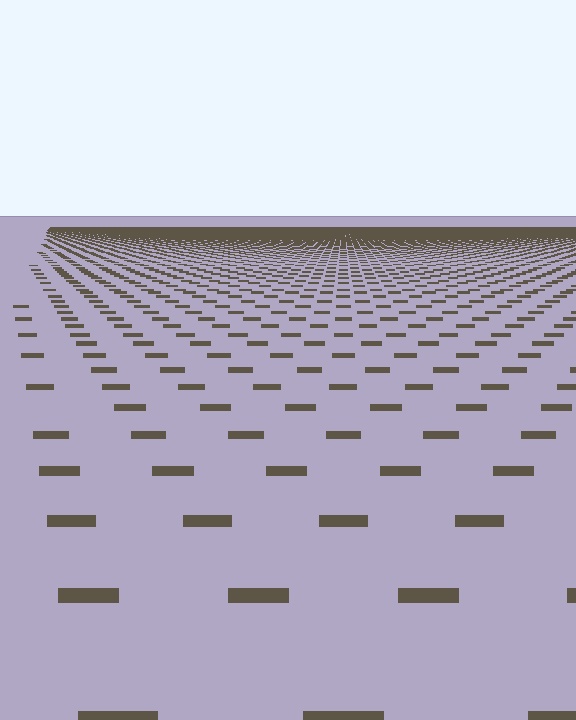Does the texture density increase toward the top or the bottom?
Density increases toward the top.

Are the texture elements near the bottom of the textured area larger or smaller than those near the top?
Larger. Near the bottom, elements are closer to the viewer and appear at a bigger on-screen size.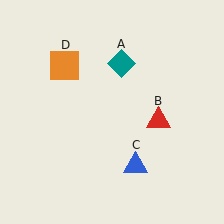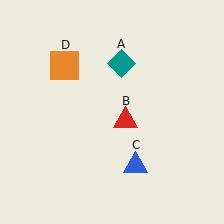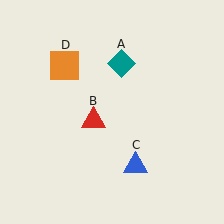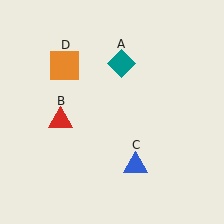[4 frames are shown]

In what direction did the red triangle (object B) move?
The red triangle (object B) moved left.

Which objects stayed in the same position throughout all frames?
Teal diamond (object A) and blue triangle (object C) and orange square (object D) remained stationary.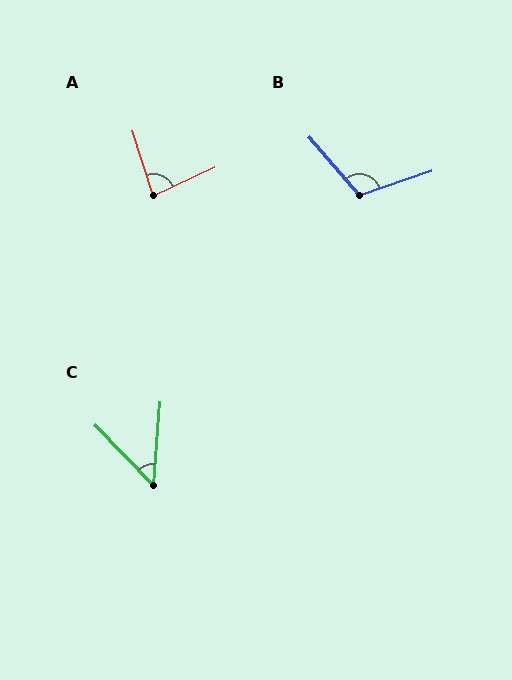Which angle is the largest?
B, at approximately 112 degrees.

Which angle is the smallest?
C, at approximately 49 degrees.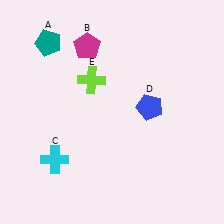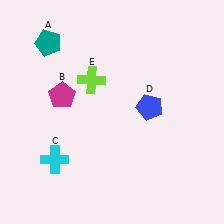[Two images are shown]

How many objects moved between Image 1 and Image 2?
1 object moved between the two images.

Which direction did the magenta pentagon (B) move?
The magenta pentagon (B) moved down.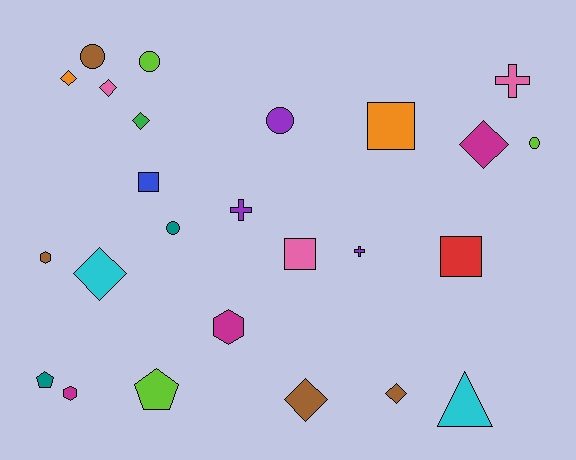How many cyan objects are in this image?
There are 2 cyan objects.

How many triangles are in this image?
There is 1 triangle.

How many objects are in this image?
There are 25 objects.